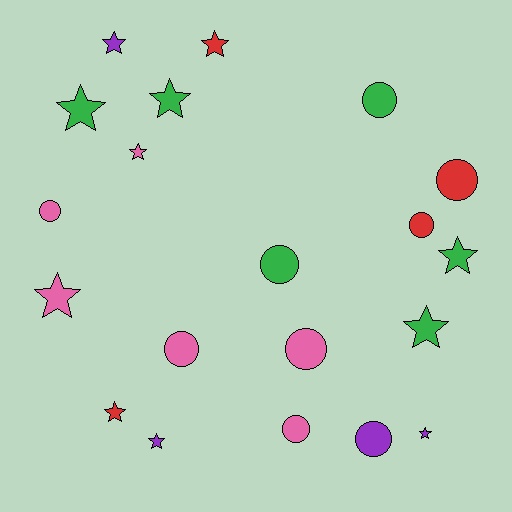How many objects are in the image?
There are 20 objects.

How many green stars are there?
There are 4 green stars.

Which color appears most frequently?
Green, with 6 objects.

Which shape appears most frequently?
Star, with 11 objects.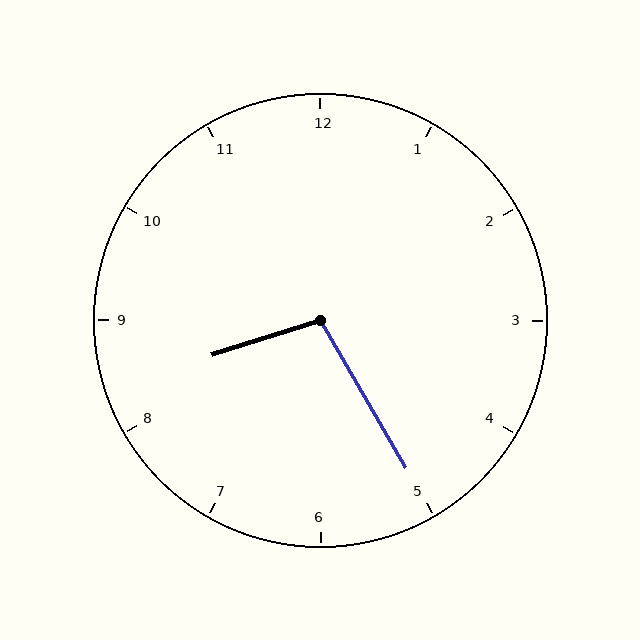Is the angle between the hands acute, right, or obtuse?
It is obtuse.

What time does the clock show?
8:25.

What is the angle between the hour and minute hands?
Approximately 102 degrees.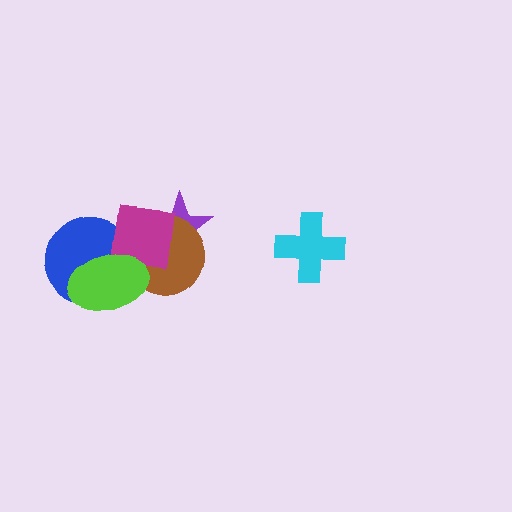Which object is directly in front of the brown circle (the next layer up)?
The magenta square is directly in front of the brown circle.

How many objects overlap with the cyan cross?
0 objects overlap with the cyan cross.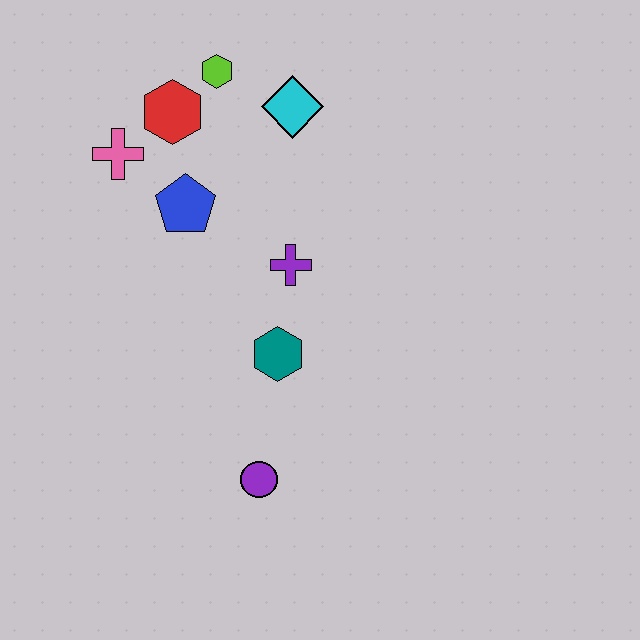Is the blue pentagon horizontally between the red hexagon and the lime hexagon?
Yes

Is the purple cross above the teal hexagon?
Yes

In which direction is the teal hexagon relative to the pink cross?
The teal hexagon is below the pink cross.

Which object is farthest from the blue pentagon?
The purple circle is farthest from the blue pentagon.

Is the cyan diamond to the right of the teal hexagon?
Yes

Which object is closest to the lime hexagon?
The red hexagon is closest to the lime hexagon.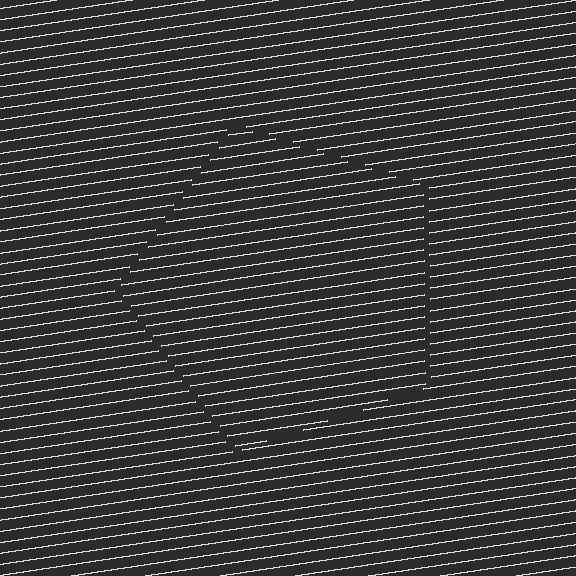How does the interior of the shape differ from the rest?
The interior of the shape contains the same grating, shifted by half a period — the contour is defined by the phase discontinuity where line-ends from the inner and outer gratings abut.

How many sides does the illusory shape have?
5 sides — the line-ends trace a pentagon.